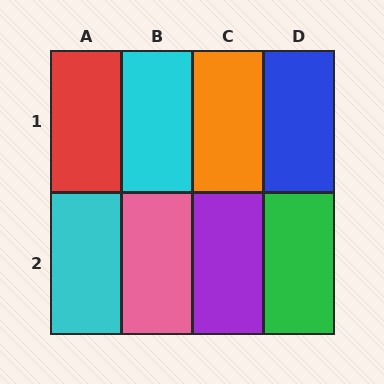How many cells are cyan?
2 cells are cyan.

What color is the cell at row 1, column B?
Cyan.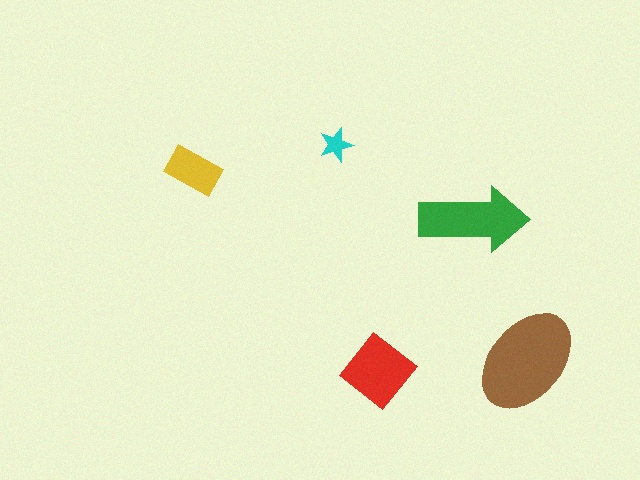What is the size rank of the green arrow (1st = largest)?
2nd.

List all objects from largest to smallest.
The brown ellipse, the green arrow, the red diamond, the yellow rectangle, the cyan star.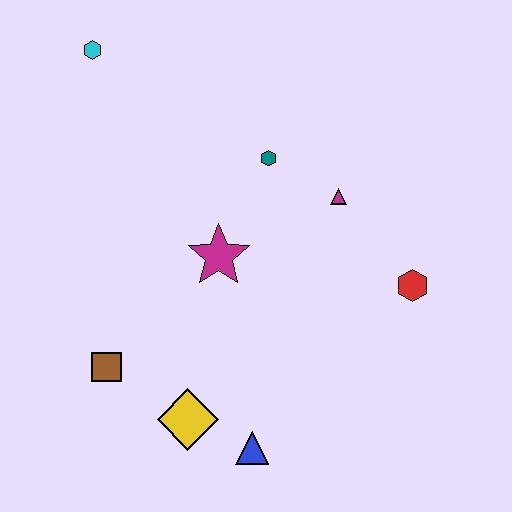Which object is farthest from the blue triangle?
The cyan hexagon is farthest from the blue triangle.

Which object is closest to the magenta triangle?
The teal hexagon is closest to the magenta triangle.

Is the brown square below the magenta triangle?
Yes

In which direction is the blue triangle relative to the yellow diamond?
The blue triangle is to the right of the yellow diamond.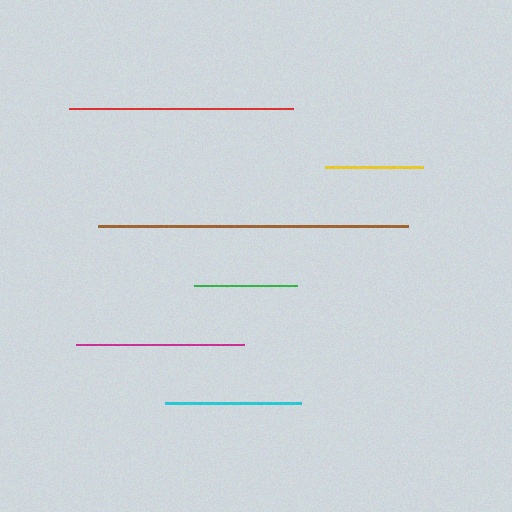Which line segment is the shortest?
The yellow line is the shortest at approximately 98 pixels.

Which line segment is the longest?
The brown line is the longest at approximately 310 pixels.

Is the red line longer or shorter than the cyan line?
The red line is longer than the cyan line.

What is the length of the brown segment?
The brown segment is approximately 310 pixels long.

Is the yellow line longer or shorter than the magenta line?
The magenta line is longer than the yellow line.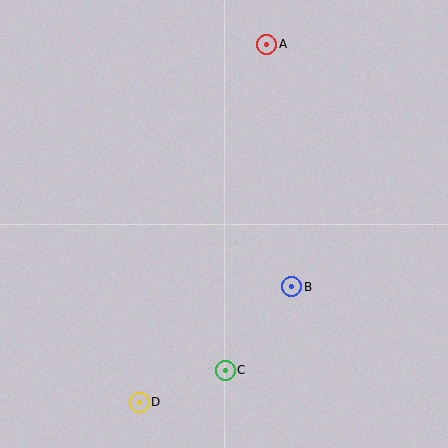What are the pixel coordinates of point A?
Point A is at (267, 44).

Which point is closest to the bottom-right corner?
Point B is closest to the bottom-right corner.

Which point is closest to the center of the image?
Point B at (292, 287) is closest to the center.